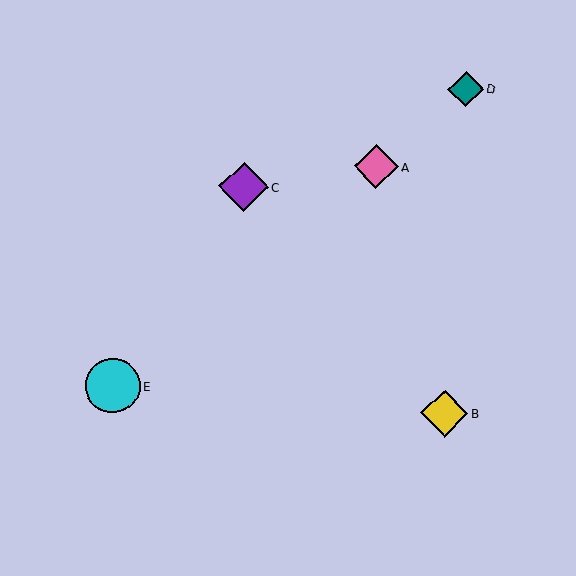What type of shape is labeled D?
Shape D is a teal diamond.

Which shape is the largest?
The cyan circle (labeled E) is the largest.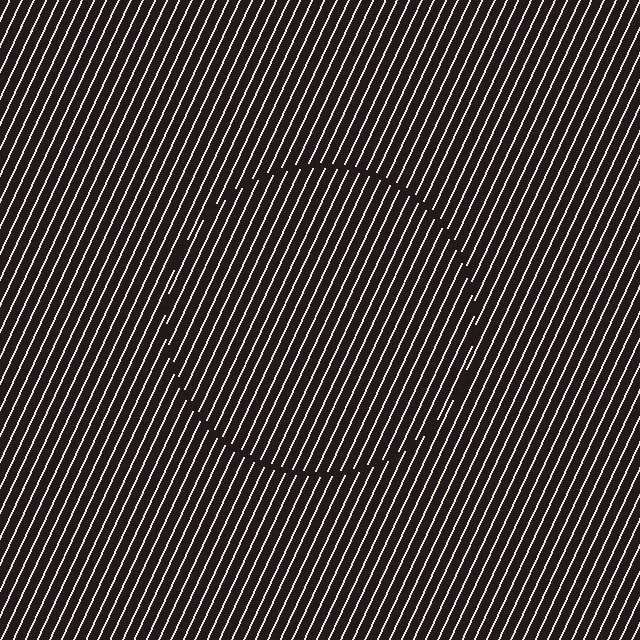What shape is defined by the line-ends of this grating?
An illusory circle. The interior of the shape contains the same grating, shifted by half a period — the contour is defined by the phase discontinuity where line-ends from the inner and outer gratings abut.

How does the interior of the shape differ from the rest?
The interior of the shape contains the same grating, shifted by half a period — the contour is defined by the phase discontinuity where line-ends from the inner and outer gratings abut.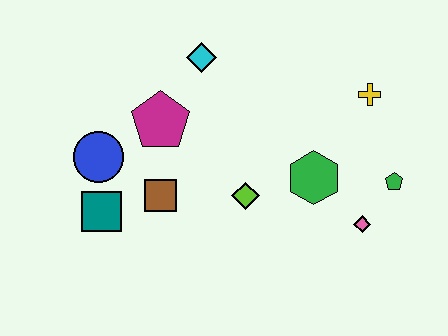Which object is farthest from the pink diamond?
The blue circle is farthest from the pink diamond.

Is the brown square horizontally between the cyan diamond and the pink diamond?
No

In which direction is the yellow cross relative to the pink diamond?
The yellow cross is above the pink diamond.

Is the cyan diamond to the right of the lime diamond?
No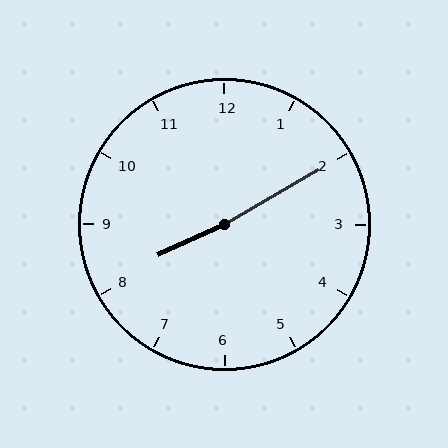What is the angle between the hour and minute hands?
Approximately 175 degrees.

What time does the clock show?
8:10.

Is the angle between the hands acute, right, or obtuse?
It is obtuse.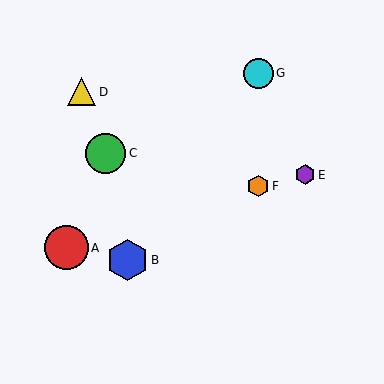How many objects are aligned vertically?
2 objects (F, G) are aligned vertically.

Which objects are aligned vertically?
Objects F, G are aligned vertically.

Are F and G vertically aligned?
Yes, both are at x≈258.